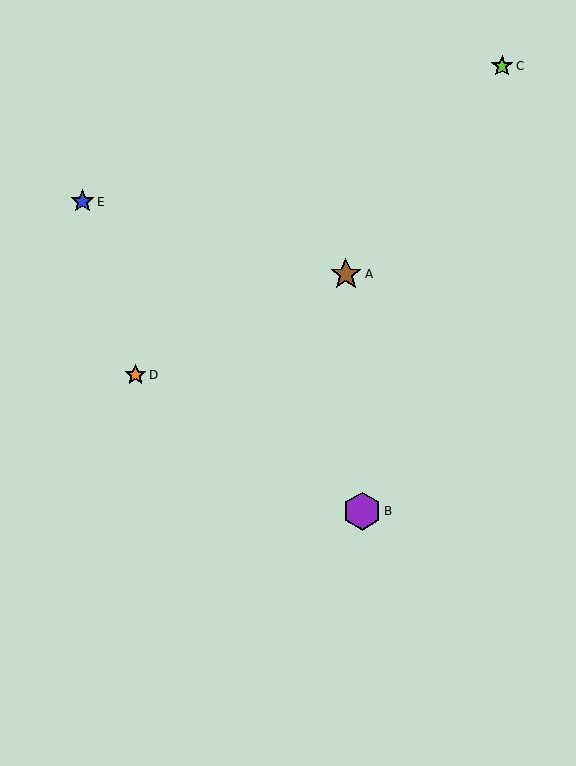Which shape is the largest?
The purple hexagon (labeled B) is the largest.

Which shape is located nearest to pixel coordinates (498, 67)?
The lime star (labeled C) at (502, 66) is nearest to that location.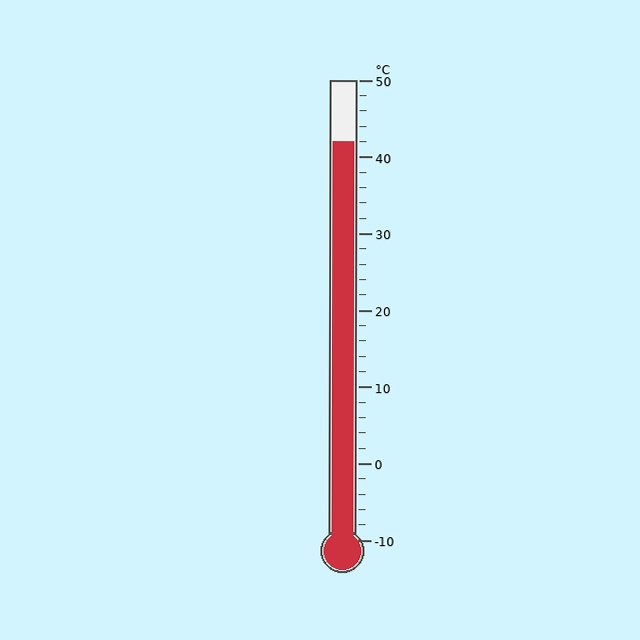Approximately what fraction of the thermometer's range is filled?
The thermometer is filled to approximately 85% of its range.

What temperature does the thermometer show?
The thermometer shows approximately 42°C.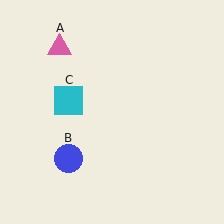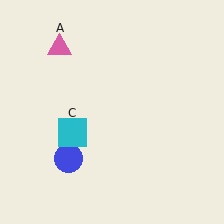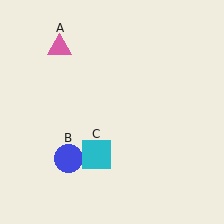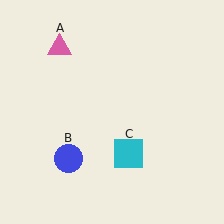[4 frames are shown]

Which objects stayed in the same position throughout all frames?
Pink triangle (object A) and blue circle (object B) remained stationary.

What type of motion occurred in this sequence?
The cyan square (object C) rotated counterclockwise around the center of the scene.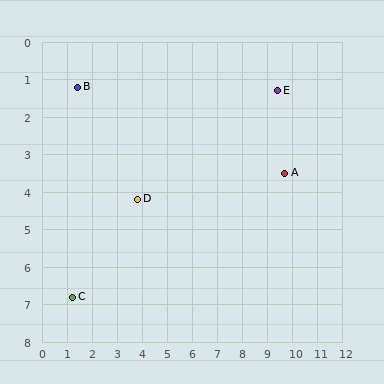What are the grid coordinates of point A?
Point A is at approximately (9.7, 3.5).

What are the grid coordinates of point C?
Point C is at approximately (1.2, 6.8).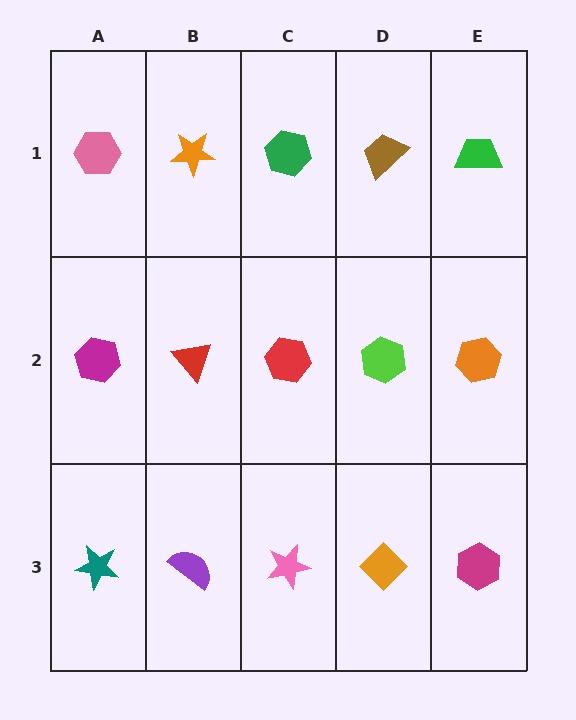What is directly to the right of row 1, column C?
A brown trapezoid.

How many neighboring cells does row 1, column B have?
3.